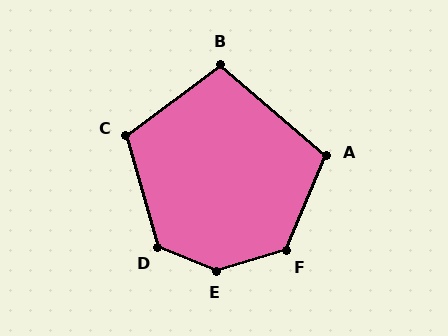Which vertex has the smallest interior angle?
B, at approximately 103 degrees.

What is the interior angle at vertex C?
Approximately 111 degrees (obtuse).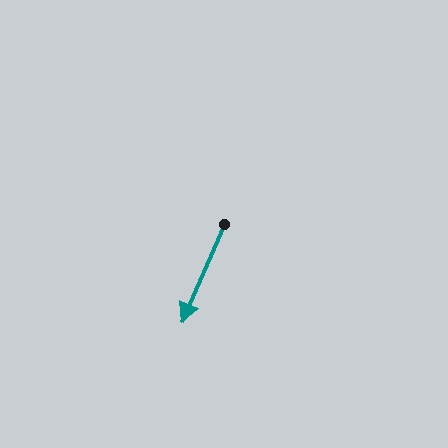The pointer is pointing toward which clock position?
Roughly 7 o'clock.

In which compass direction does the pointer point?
Southwest.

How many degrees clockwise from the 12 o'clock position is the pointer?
Approximately 204 degrees.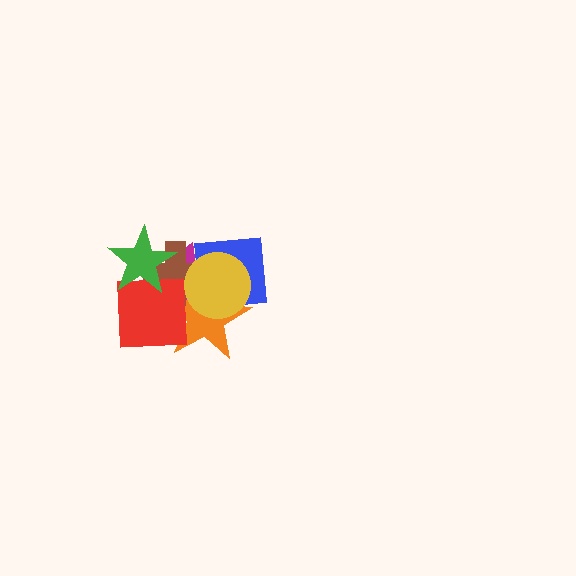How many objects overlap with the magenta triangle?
6 objects overlap with the magenta triangle.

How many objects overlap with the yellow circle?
5 objects overlap with the yellow circle.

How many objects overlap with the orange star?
5 objects overlap with the orange star.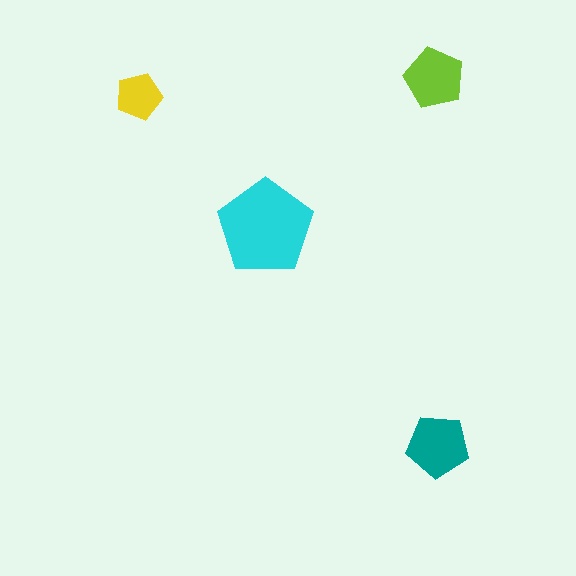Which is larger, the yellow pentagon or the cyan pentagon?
The cyan one.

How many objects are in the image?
There are 4 objects in the image.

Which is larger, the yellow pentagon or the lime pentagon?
The lime one.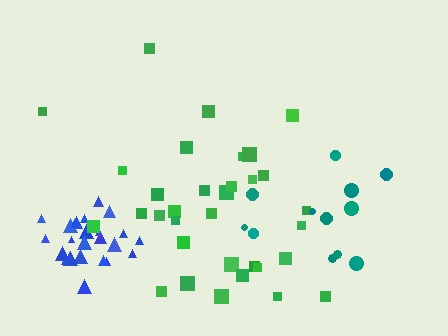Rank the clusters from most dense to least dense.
blue, green, teal.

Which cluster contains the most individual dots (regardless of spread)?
Green (33).